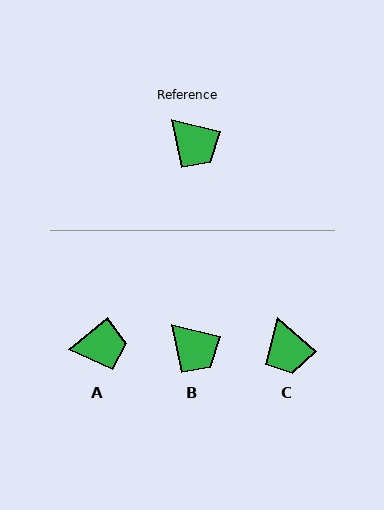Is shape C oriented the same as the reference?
No, it is off by about 27 degrees.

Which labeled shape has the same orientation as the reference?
B.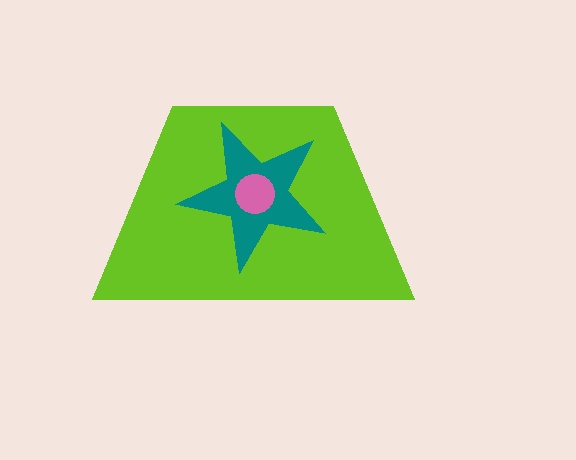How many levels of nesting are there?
3.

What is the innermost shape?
The pink circle.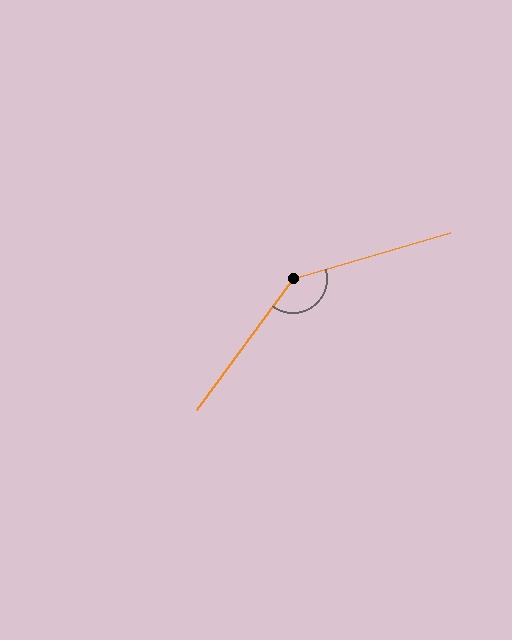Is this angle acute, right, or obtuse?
It is obtuse.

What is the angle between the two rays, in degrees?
Approximately 143 degrees.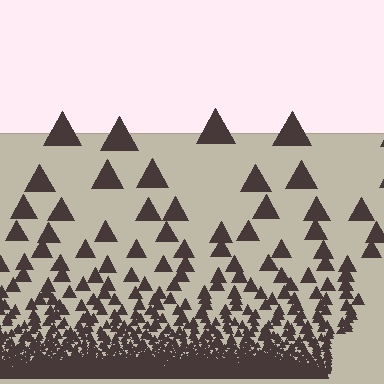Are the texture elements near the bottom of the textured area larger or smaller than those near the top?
Smaller. The gradient is inverted — elements near the bottom are smaller and denser.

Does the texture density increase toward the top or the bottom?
Density increases toward the bottom.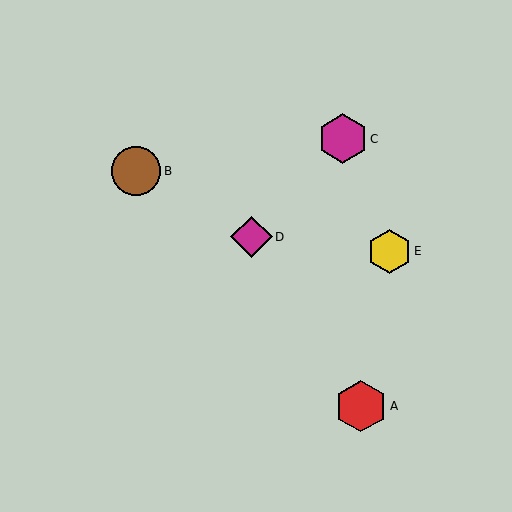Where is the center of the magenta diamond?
The center of the magenta diamond is at (252, 237).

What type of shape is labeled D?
Shape D is a magenta diamond.